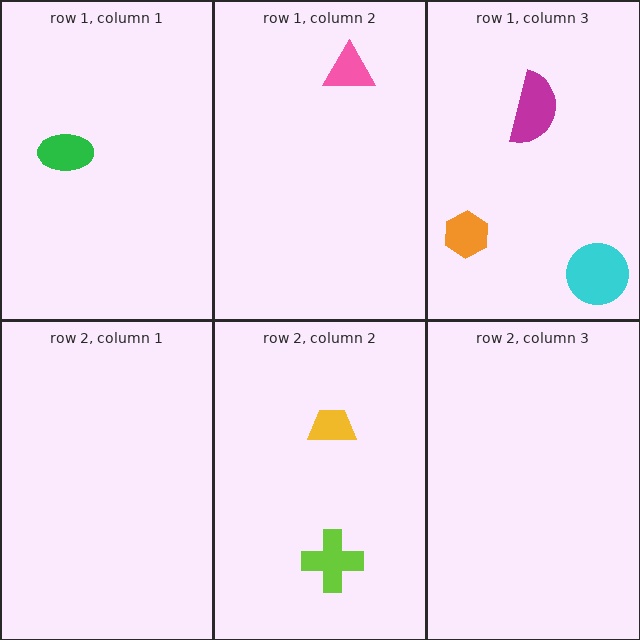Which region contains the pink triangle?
The row 1, column 2 region.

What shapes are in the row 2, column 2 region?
The lime cross, the yellow trapezoid.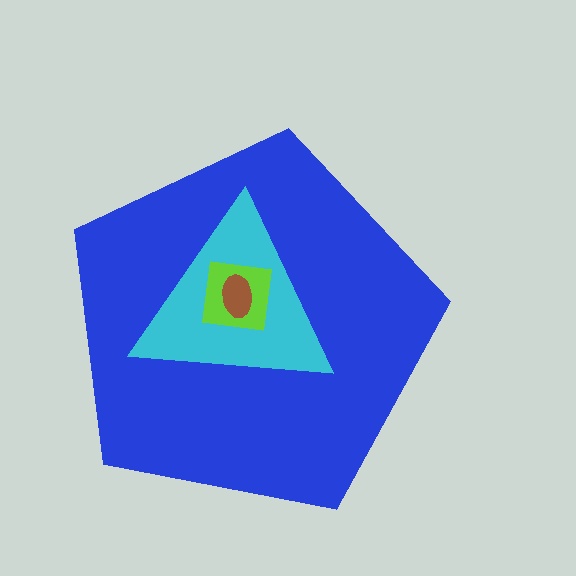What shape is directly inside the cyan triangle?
The lime square.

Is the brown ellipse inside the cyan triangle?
Yes.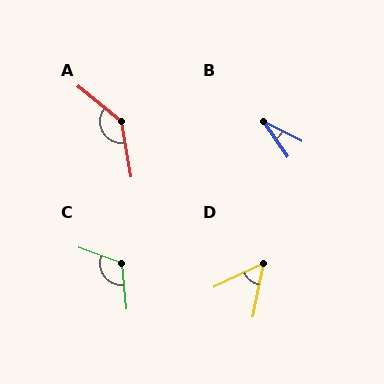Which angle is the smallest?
B, at approximately 29 degrees.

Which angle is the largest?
A, at approximately 139 degrees.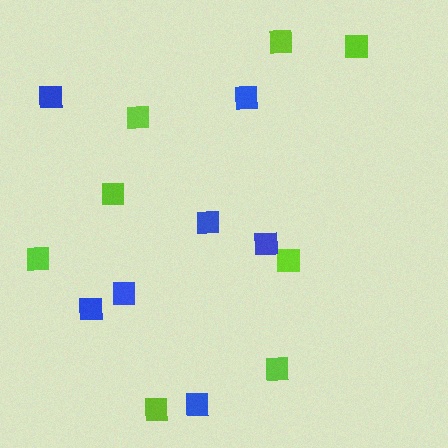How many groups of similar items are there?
There are 2 groups: one group of lime squares (8) and one group of blue squares (7).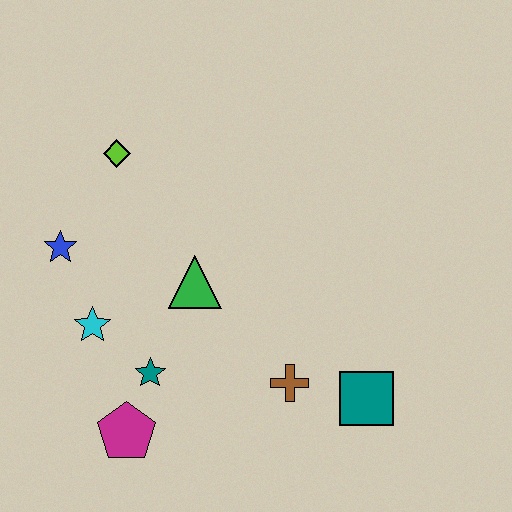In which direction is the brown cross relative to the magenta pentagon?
The brown cross is to the right of the magenta pentagon.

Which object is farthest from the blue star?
The teal square is farthest from the blue star.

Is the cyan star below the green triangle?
Yes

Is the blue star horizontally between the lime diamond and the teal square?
No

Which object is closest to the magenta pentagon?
The teal star is closest to the magenta pentagon.